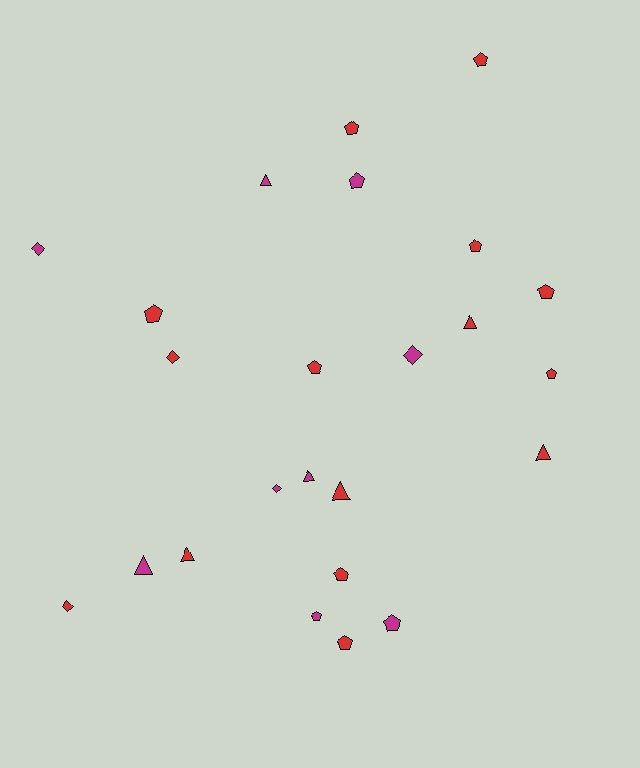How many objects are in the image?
There are 24 objects.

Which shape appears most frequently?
Pentagon, with 12 objects.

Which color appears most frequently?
Red, with 15 objects.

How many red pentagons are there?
There are 9 red pentagons.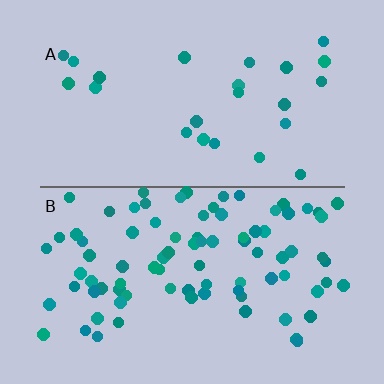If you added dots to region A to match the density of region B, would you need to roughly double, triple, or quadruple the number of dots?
Approximately quadruple.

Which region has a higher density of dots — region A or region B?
B (the bottom).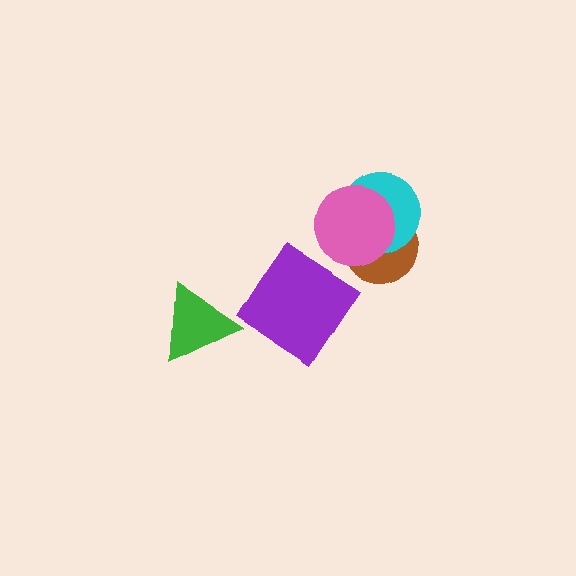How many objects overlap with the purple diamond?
0 objects overlap with the purple diamond.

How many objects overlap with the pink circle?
2 objects overlap with the pink circle.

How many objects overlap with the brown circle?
2 objects overlap with the brown circle.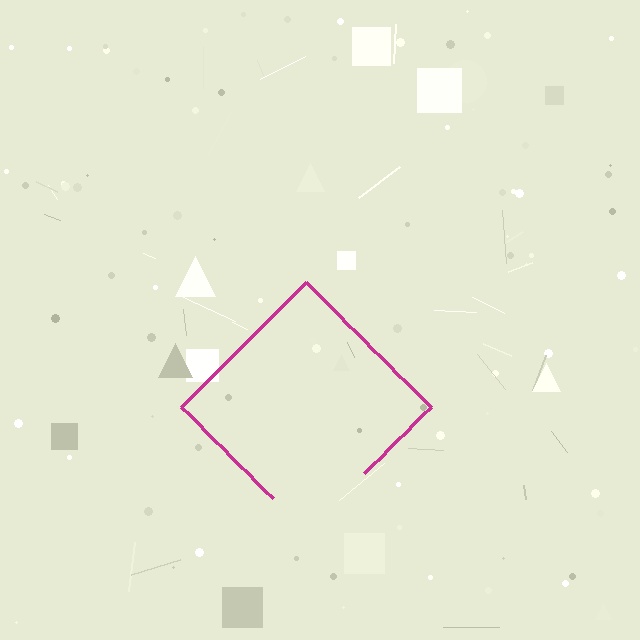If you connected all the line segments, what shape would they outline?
They would outline a diamond.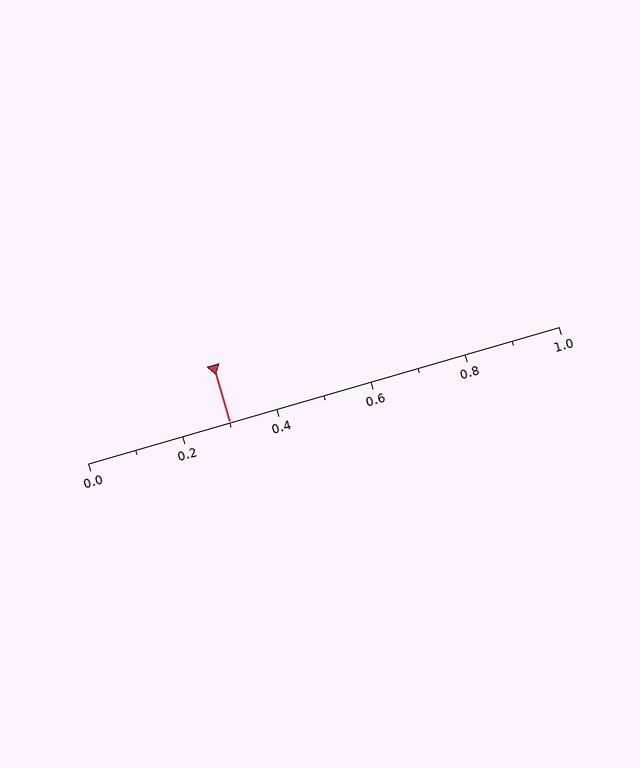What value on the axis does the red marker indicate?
The marker indicates approximately 0.3.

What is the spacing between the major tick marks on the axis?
The major ticks are spaced 0.2 apart.